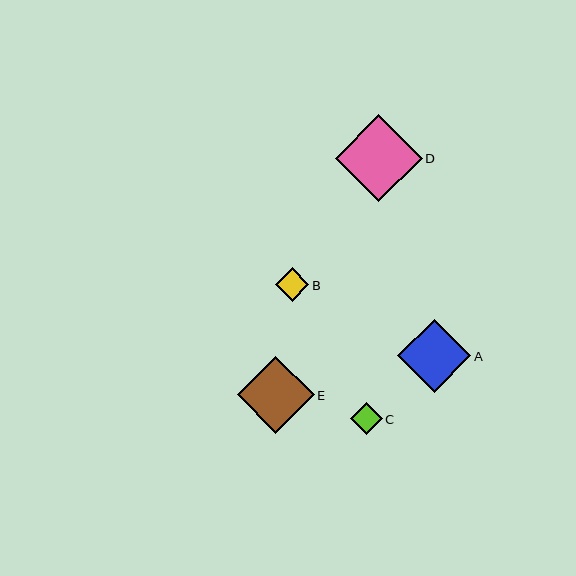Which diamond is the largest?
Diamond D is the largest with a size of approximately 87 pixels.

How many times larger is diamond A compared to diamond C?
Diamond A is approximately 2.3 times the size of diamond C.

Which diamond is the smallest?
Diamond C is the smallest with a size of approximately 32 pixels.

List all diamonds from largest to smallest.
From largest to smallest: D, E, A, B, C.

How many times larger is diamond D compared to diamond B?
Diamond D is approximately 2.6 times the size of diamond B.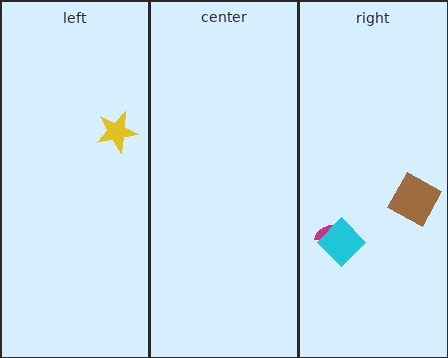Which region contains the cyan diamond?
The right region.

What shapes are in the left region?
The yellow star.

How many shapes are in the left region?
1.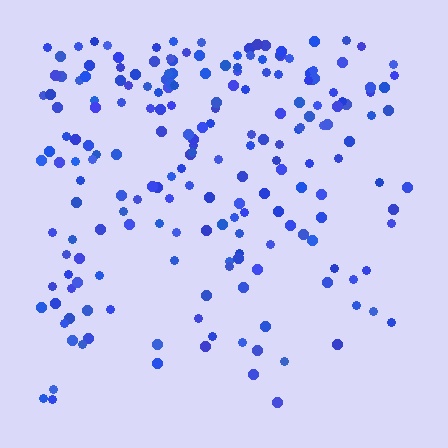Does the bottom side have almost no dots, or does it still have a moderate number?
Still a moderate number, just noticeably fewer than the top.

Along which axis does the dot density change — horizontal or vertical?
Vertical.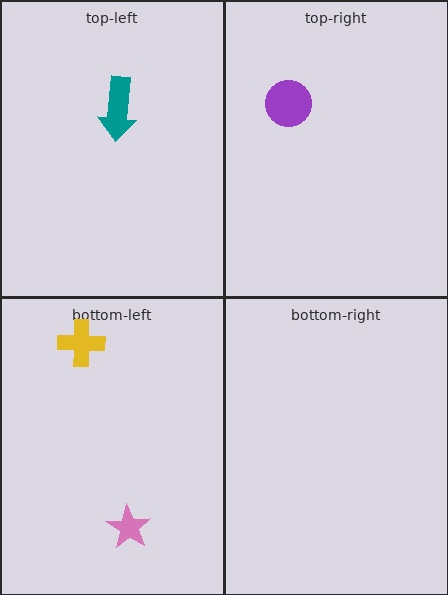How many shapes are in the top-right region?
1.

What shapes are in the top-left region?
The teal arrow.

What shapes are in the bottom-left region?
The yellow cross, the pink star.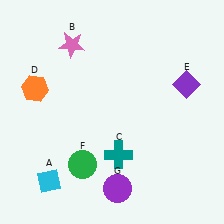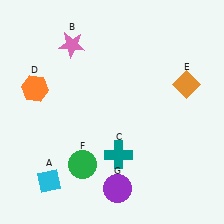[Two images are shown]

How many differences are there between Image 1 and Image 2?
There is 1 difference between the two images.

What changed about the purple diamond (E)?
In Image 1, E is purple. In Image 2, it changed to orange.